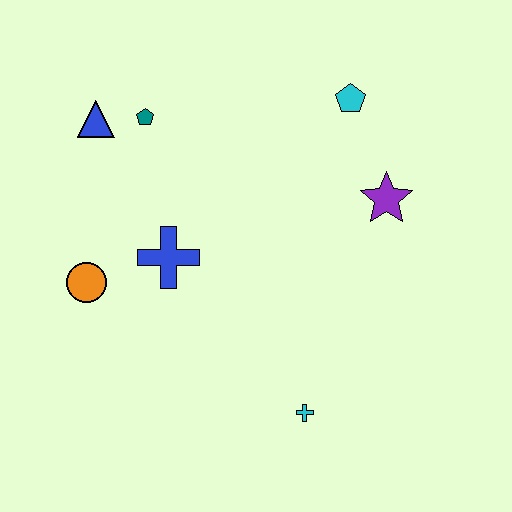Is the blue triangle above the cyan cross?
Yes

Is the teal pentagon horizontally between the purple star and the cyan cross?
No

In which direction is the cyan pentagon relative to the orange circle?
The cyan pentagon is to the right of the orange circle.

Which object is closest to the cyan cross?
The blue cross is closest to the cyan cross.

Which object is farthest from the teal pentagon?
The cyan cross is farthest from the teal pentagon.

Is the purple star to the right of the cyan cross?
Yes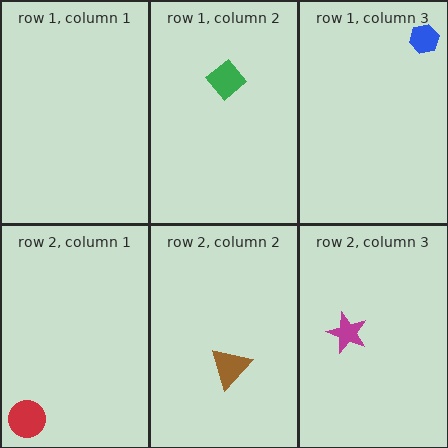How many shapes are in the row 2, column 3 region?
1.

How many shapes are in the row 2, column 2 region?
1.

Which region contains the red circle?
The row 2, column 1 region.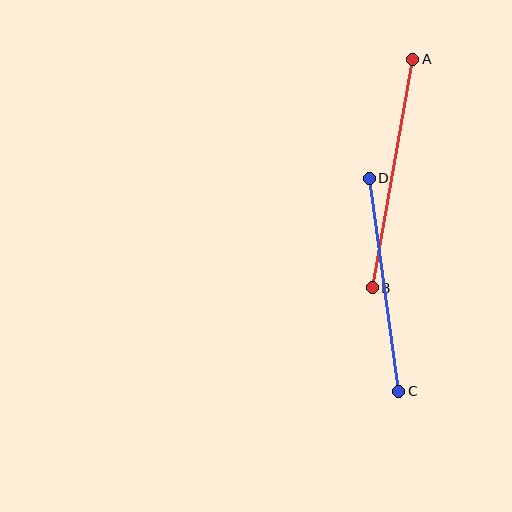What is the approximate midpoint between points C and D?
The midpoint is at approximately (384, 285) pixels.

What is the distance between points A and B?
The distance is approximately 232 pixels.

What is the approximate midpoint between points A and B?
The midpoint is at approximately (393, 174) pixels.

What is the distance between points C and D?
The distance is approximately 215 pixels.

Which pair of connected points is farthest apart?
Points A and B are farthest apart.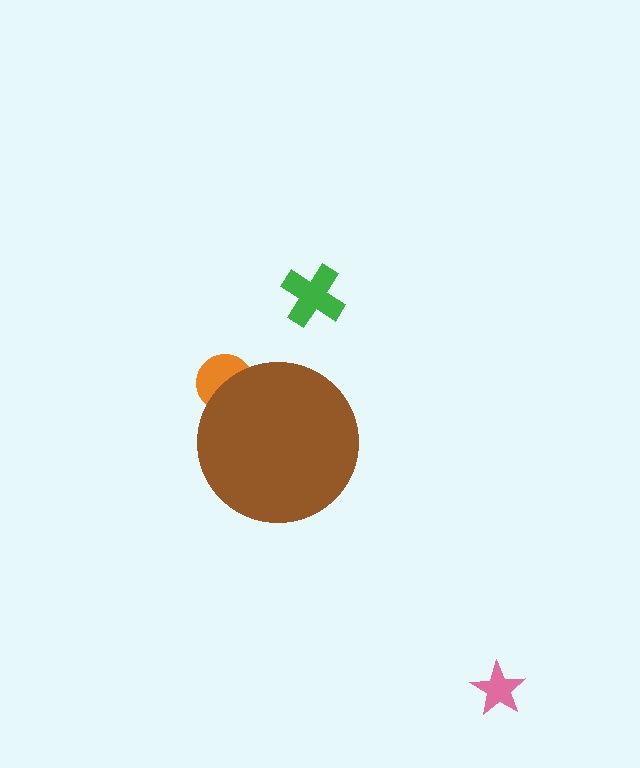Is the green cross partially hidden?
No, the green cross is fully visible.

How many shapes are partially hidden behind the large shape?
1 shape is partially hidden.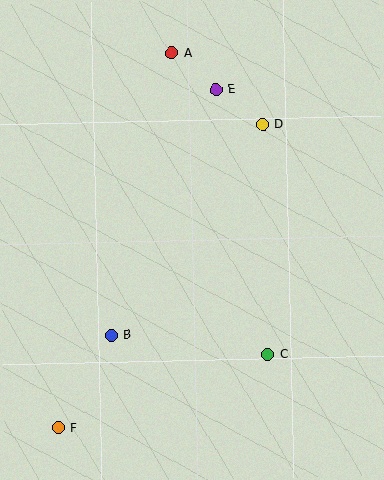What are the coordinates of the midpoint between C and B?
The midpoint between C and B is at (189, 345).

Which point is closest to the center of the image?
Point B at (111, 335) is closest to the center.